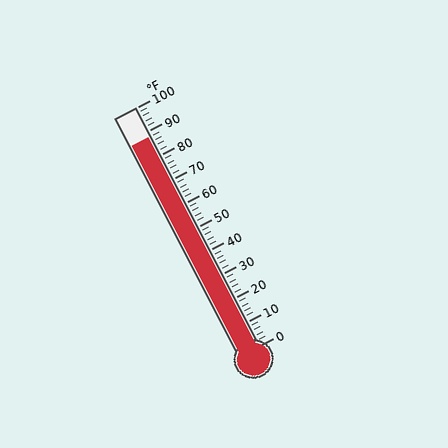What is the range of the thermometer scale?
The thermometer scale ranges from 0°F to 100°F.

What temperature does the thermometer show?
The thermometer shows approximately 88°F.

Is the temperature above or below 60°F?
The temperature is above 60°F.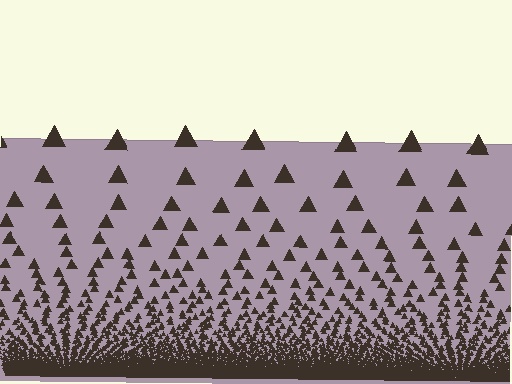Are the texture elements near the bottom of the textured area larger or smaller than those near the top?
Smaller. The gradient is inverted — elements near the bottom are smaller and denser.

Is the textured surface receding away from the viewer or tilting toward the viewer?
The surface appears to tilt toward the viewer. Texture elements get larger and sparser toward the top.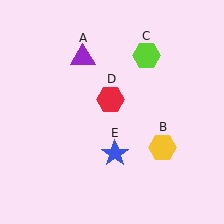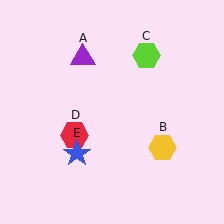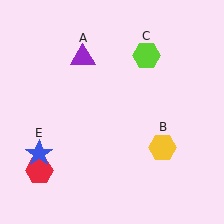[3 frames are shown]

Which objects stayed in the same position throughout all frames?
Purple triangle (object A) and yellow hexagon (object B) and lime hexagon (object C) remained stationary.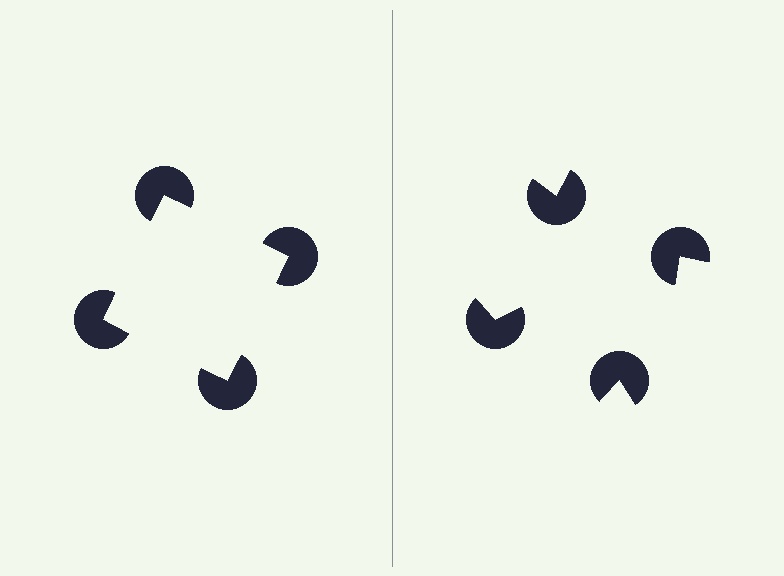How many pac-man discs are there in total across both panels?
8 — 4 on each side.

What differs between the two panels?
The pac-man discs are positioned identically on both sides; only the wedge orientations differ. On the left they align to a square; on the right they are misaligned.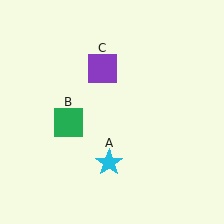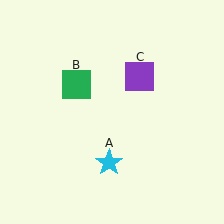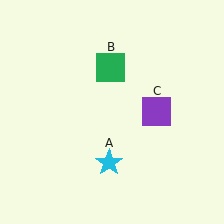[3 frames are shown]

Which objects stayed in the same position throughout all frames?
Cyan star (object A) remained stationary.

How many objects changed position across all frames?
2 objects changed position: green square (object B), purple square (object C).